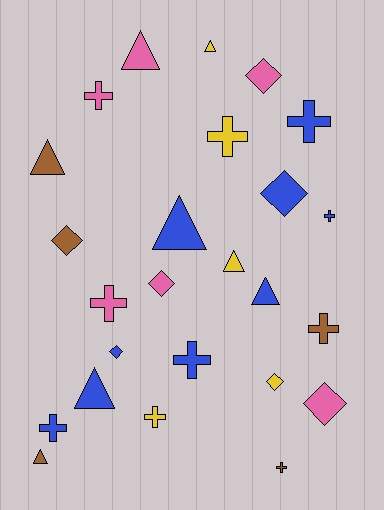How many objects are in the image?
There are 25 objects.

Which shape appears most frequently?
Cross, with 10 objects.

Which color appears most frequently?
Blue, with 9 objects.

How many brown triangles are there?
There are 2 brown triangles.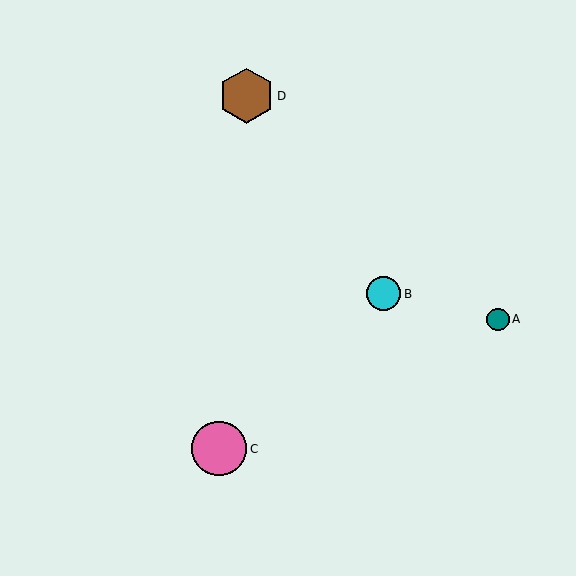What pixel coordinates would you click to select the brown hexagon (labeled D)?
Click at (247, 96) to select the brown hexagon D.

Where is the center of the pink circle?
The center of the pink circle is at (219, 449).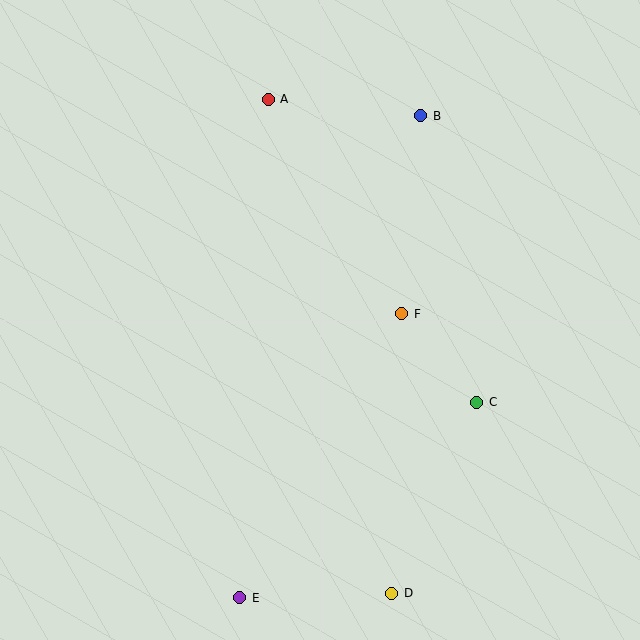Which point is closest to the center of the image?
Point F at (402, 314) is closest to the center.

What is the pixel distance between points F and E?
The distance between F and E is 327 pixels.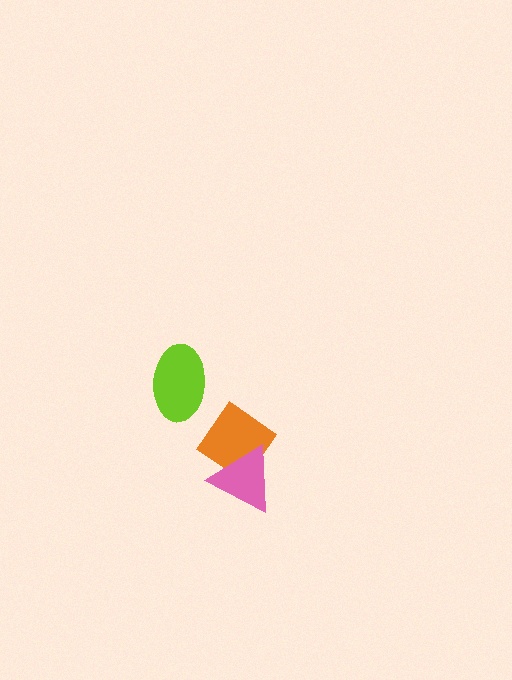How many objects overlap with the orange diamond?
1 object overlaps with the orange diamond.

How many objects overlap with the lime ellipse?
0 objects overlap with the lime ellipse.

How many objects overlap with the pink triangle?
1 object overlaps with the pink triangle.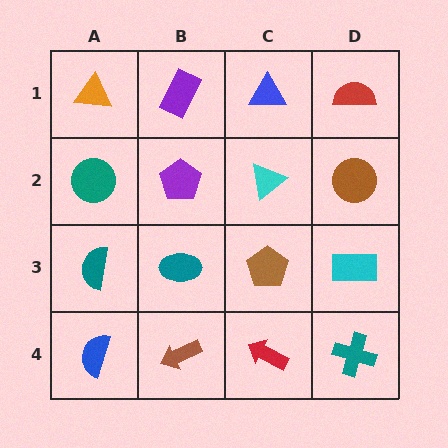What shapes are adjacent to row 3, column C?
A cyan triangle (row 2, column C), a red arrow (row 4, column C), a teal ellipse (row 3, column B), a cyan rectangle (row 3, column D).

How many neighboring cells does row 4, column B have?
3.